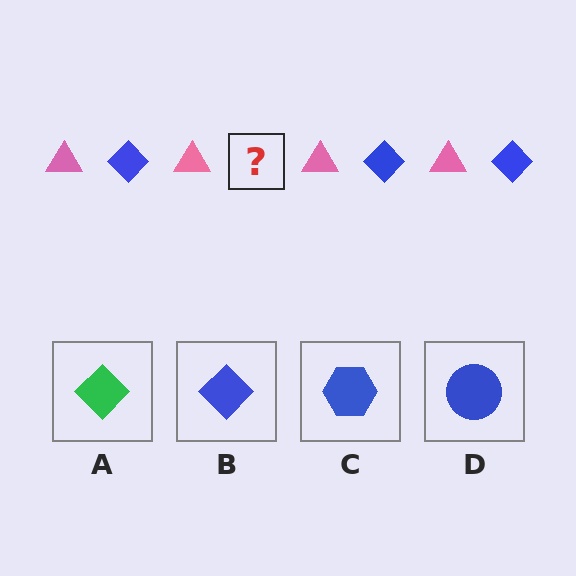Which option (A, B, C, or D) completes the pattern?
B.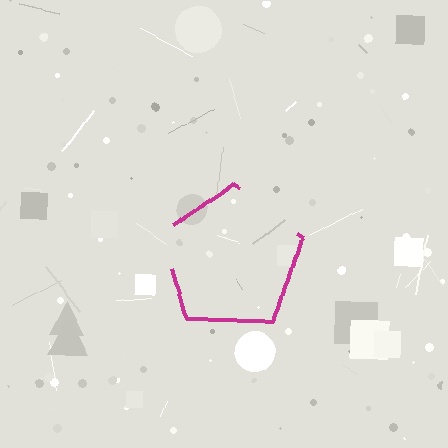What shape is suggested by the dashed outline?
The dashed outline suggests a pentagon.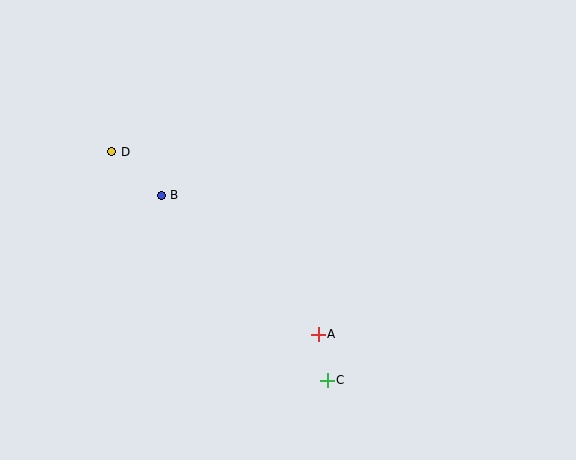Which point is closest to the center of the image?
Point A at (318, 334) is closest to the center.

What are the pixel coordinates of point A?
Point A is at (318, 334).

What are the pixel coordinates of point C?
Point C is at (327, 380).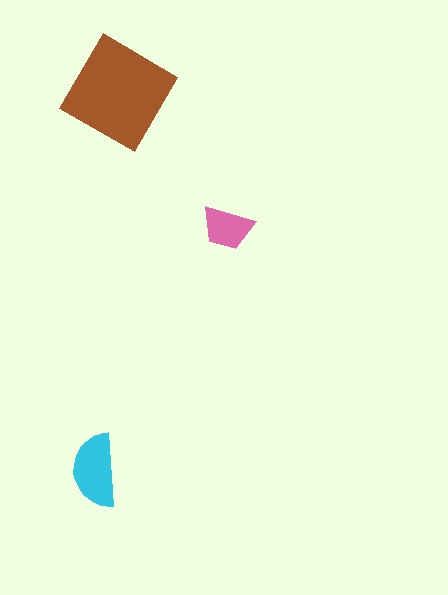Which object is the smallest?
The pink trapezoid.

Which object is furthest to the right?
The pink trapezoid is rightmost.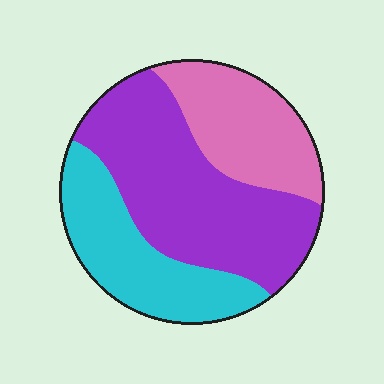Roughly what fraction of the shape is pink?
Pink takes up about one quarter (1/4) of the shape.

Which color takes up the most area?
Purple, at roughly 45%.